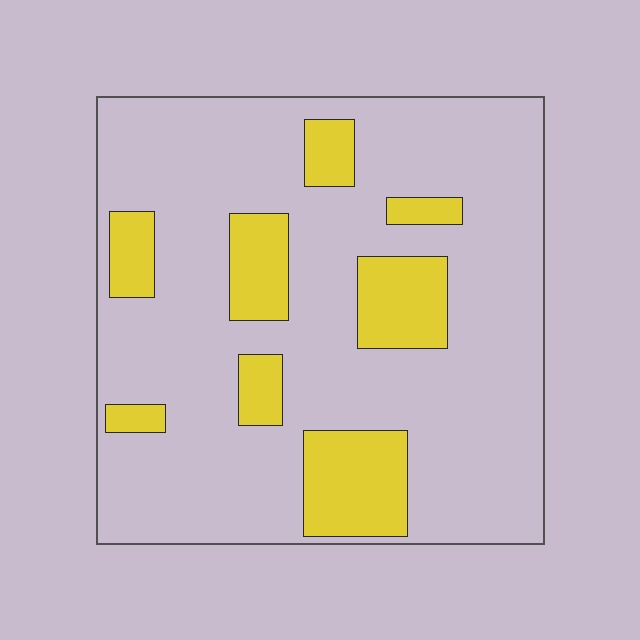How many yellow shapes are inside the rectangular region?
8.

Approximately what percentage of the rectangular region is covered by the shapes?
Approximately 20%.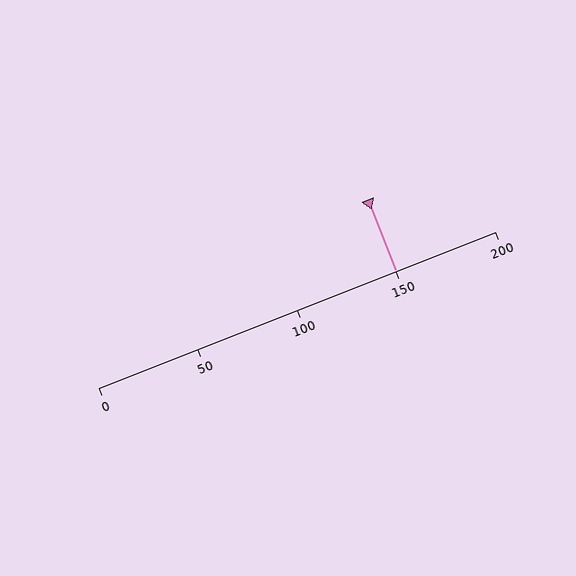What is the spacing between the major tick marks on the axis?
The major ticks are spaced 50 apart.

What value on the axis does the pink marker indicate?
The marker indicates approximately 150.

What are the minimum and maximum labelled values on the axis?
The axis runs from 0 to 200.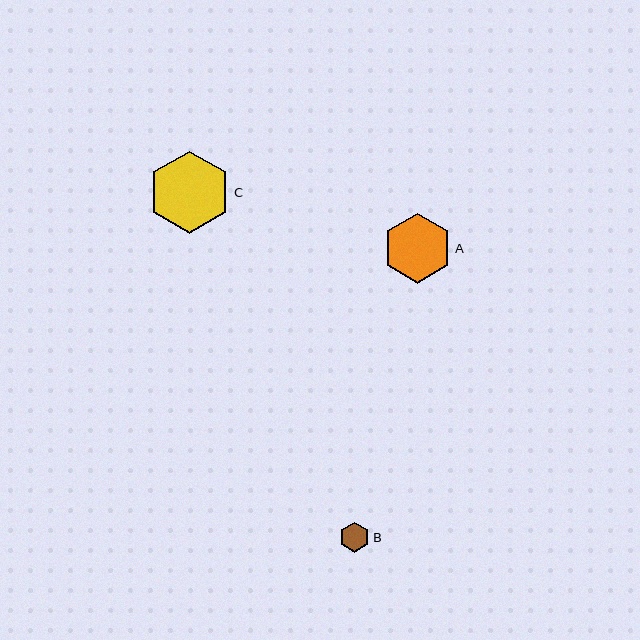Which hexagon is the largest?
Hexagon C is the largest with a size of approximately 82 pixels.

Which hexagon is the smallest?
Hexagon B is the smallest with a size of approximately 30 pixels.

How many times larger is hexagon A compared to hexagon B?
Hexagon A is approximately 2.3 times the size of hexagon B.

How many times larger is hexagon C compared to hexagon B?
Hexagon C is approximately 2.7 times the size of hexagon B.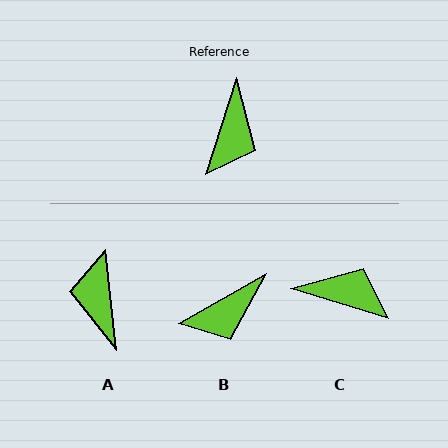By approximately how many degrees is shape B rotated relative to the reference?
Approximately 43 degrees clockwise.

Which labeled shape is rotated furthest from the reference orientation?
A, about 156 degrees away.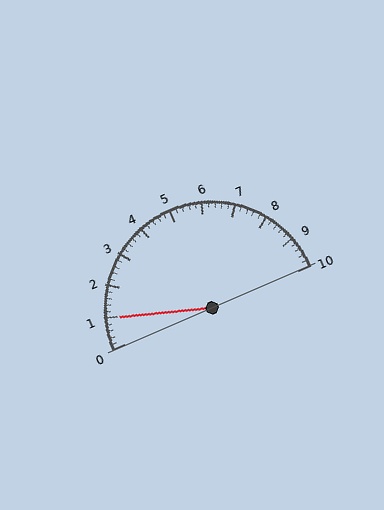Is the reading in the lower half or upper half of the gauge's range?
The reading is in the lower half of the range (0 to 10).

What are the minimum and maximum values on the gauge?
The gauge ranges from 0 to 10.